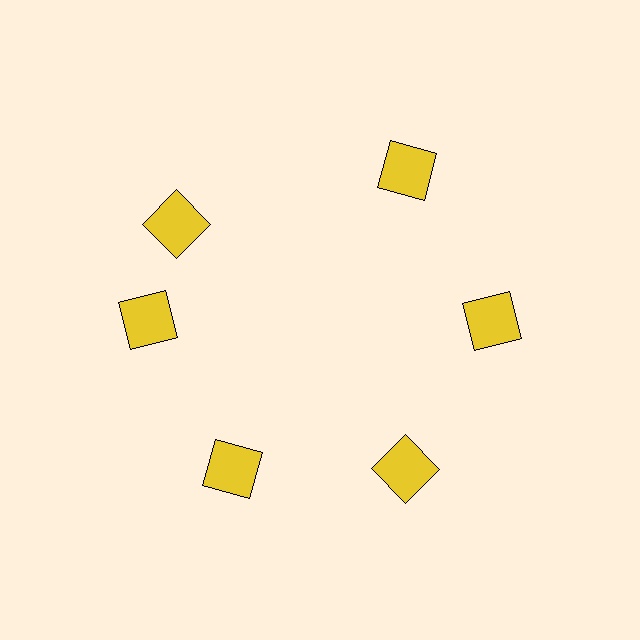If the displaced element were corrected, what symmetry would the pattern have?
It would have 6-fold rotational symmetry — the pattern would map onto itself every 60 degrees.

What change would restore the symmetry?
The symmetry would be restored by rotating it back into even spacing with its neighbors so that all 6 squares sit at equal angles and equal distance from the center.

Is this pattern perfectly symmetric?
No. The 6 yellow squares are arranged in a ring, but one element near the 11 o'clock position is rotated out of alignment along the ring, breaking the 6-fold rotational symmetry.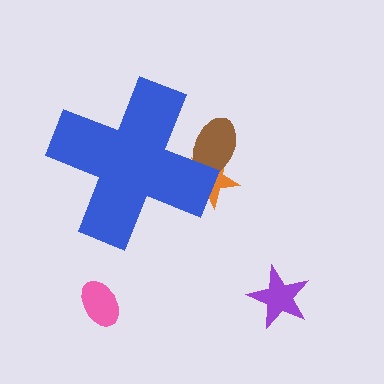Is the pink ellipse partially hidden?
No, the pink ellipse is fully visible.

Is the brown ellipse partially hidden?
Yes, the brown ellipse is partially hidden behind the blue cross.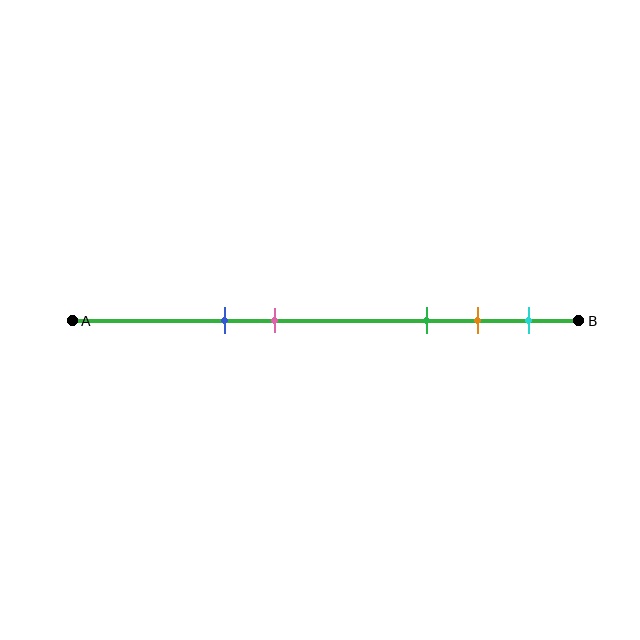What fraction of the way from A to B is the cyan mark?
The cyan mark is approximately 90% (0.9) of the way from A to B.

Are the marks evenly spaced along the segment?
No, the marks are not evenly spaced.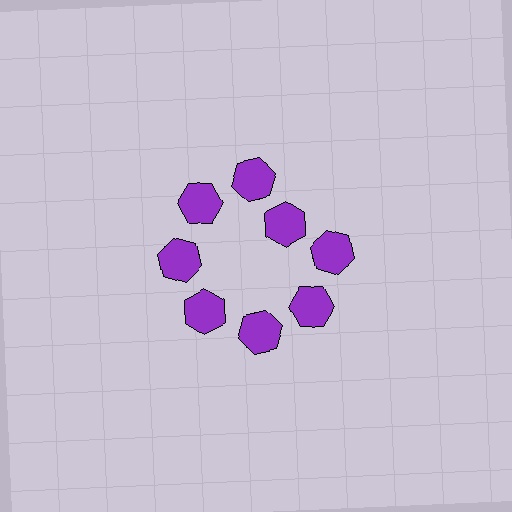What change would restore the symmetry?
The symmetry would be restored by moving it outward, back onto the ring so that all 8 hexagons sit at equal angles and equal distance from the center.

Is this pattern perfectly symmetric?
No. The 8 purple hexagons are arranged in a ring, but one element near the 2 o'clock position is pulled inward toward the center, breaking the 8-fold rotational symmetry.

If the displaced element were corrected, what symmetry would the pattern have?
It would have 8-fold rotational symmetry — the pattern would map onto itself every 45 degrees.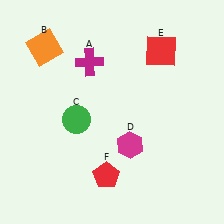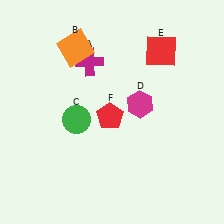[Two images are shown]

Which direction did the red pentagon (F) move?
The red pentagon (F) moved up.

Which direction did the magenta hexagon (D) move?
The magenta hexagon (D) moved up.